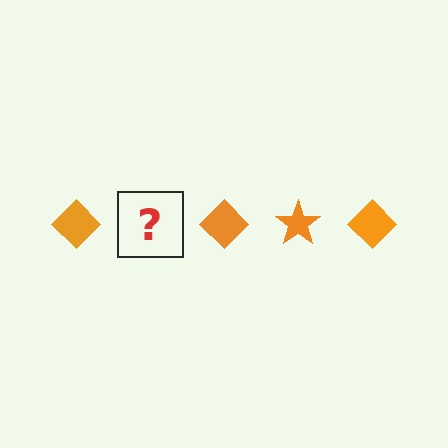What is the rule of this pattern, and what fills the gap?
The rule is that the pattern cycles through diamond, star shapes in orange. The gap should be filled with an orange star.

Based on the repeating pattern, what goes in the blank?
The blank should be an orange star.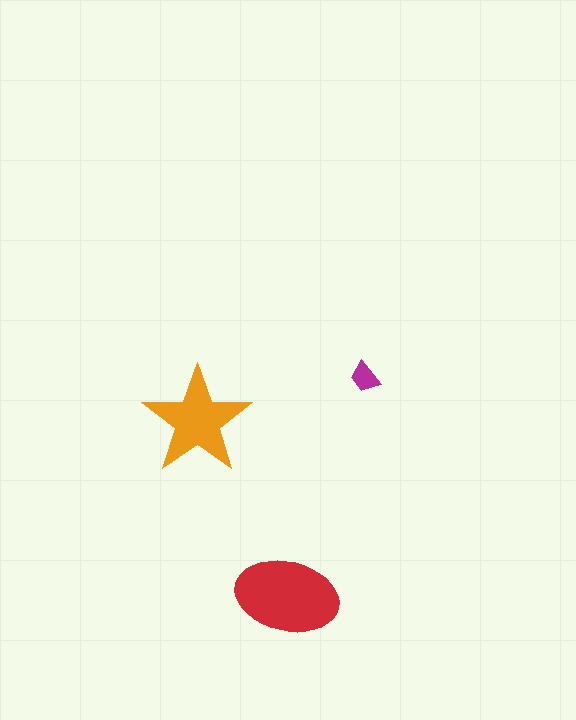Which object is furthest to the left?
The orange star is leftmost.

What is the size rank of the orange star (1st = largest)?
2nd.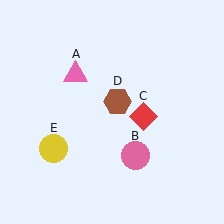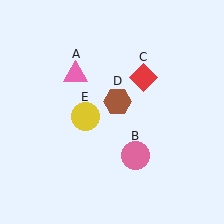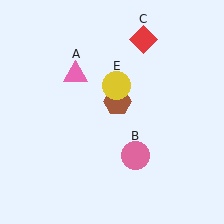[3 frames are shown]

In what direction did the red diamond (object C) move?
The red diamond (object C) moved up.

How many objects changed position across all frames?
2 objects changed position: red diamond (object C), yellow circle (object E).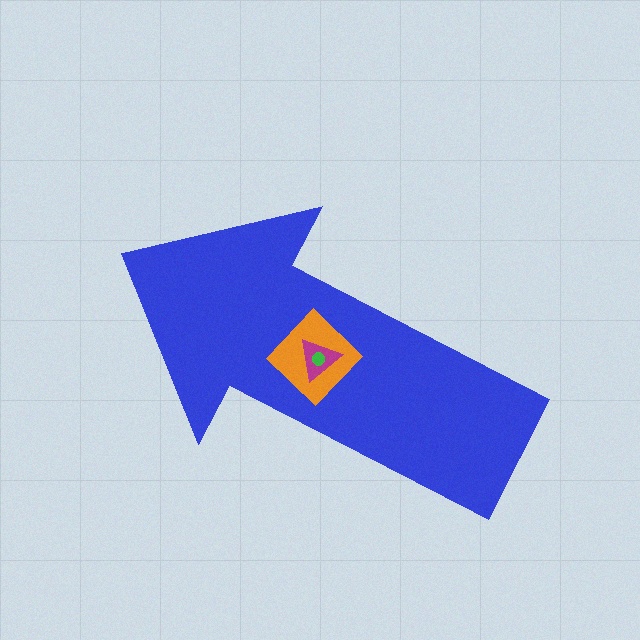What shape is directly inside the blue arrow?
The orange diamond.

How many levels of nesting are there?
4.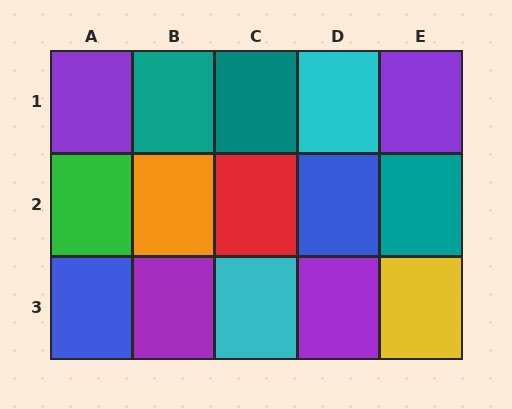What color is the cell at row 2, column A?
Green.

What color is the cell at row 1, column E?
Purple.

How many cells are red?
1 cell is red.